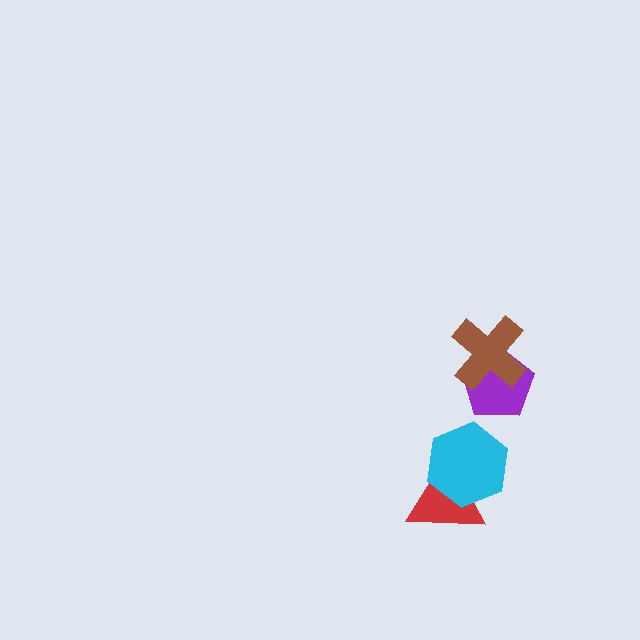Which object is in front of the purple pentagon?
The brown cross is in front of the purple pentagon.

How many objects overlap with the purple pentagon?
1 object overlaps with the purple pentagon.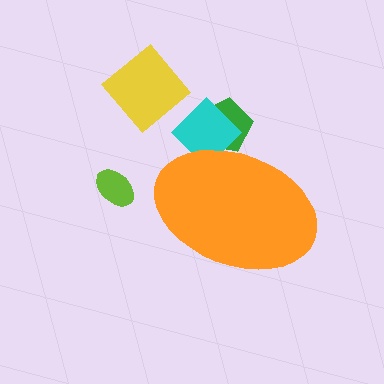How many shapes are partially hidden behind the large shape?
2 shapes are partially hidden.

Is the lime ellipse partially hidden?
No, the lime ellipse is fully visible.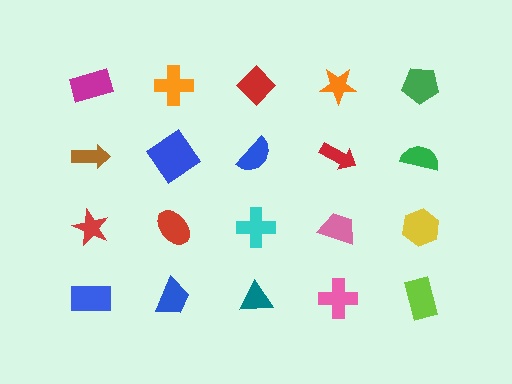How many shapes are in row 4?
5 shapes.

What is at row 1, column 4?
An orange star.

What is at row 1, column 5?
A green pentagon.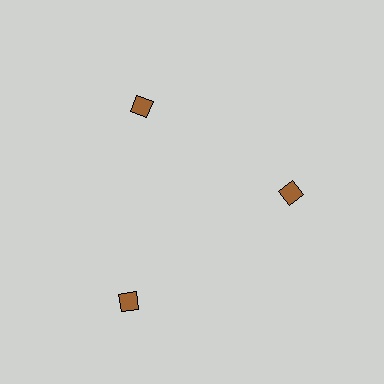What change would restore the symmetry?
The symmetry would be restored by moving it inward, back onto the ring so that all 3 diamonds sit at equal angles and equal distance from the center.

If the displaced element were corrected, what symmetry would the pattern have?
It would have 3-fold rotational symmetry — the pattern would map onto itself every 120 degrees.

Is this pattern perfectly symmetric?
No. The 3 brown diamonds are arranged in a ring, but one element near the 7 o'clock position is pushed outward from the center, breaking the 3-fold rotational symmetry.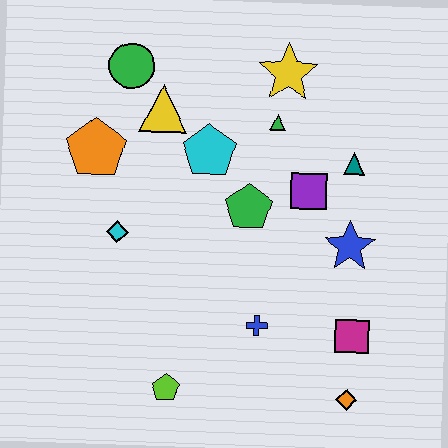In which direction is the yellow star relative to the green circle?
The yellow star is to the right of the green circle.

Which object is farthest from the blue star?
The green circle is farthest from the blue star.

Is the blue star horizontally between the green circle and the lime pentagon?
No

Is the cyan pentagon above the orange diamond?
Yes